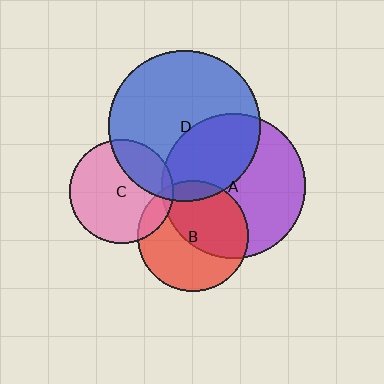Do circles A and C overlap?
Yes.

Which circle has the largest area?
Circle D (blue).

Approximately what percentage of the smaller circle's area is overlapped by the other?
Approximately 5%.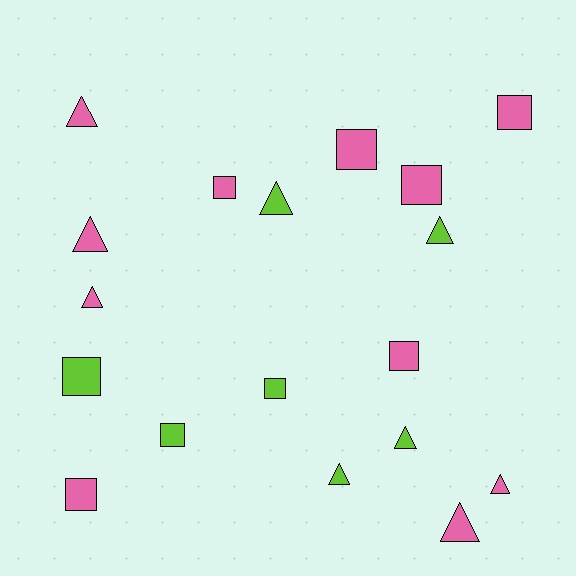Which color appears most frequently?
Pink, with 11 objects.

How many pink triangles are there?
There are 5 pink triangles.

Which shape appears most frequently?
Triangle, with 9 objects.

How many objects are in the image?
There are 18 objects.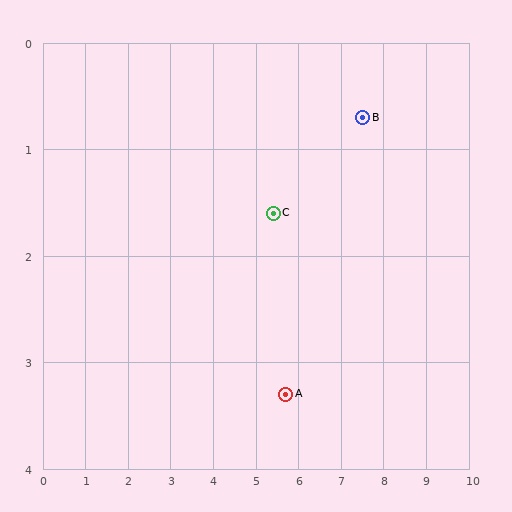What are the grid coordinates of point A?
Point A is at approximately (5.7, 3.3).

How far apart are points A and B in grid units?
Points A and B are about 3.2 grid units apart.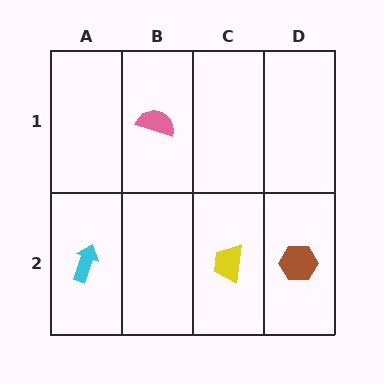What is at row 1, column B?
A pink semicircle.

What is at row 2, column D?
A brown hexagon.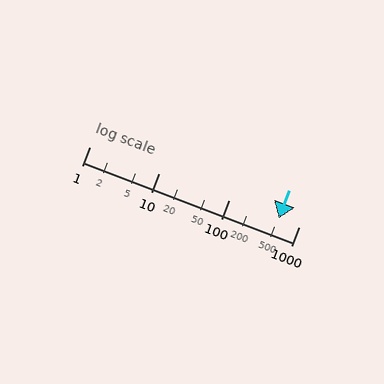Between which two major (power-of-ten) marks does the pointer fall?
The pointer is between 100 and 1000.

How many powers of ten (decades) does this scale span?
The scale spans 3 decades, from 1 to 1000.